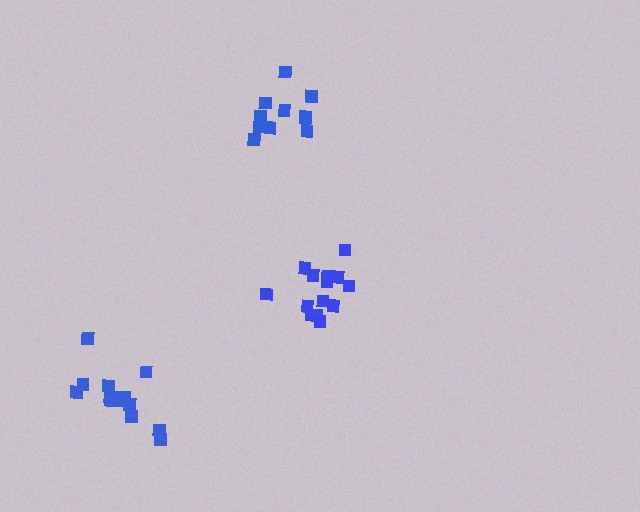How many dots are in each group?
Group 1: 14 dots, Group 2: 11 dots, Group 3: 14 dots (39 total).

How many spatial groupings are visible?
There are 3 spatial groupings.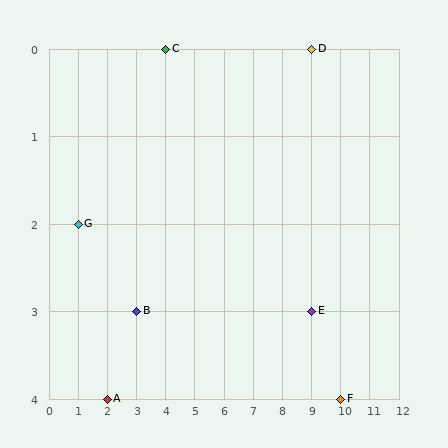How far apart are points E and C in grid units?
Points E and C are 5 columns and 3 rows apart (about 5.8 grid units diagonally).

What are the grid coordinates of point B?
Point B is at grid coordinates (3, 3).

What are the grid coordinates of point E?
Point E is at grid coordinates (9, 3).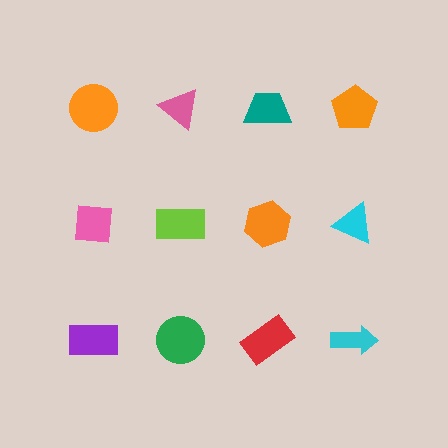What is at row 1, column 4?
An orange pentagon.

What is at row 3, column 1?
A purple rectangle.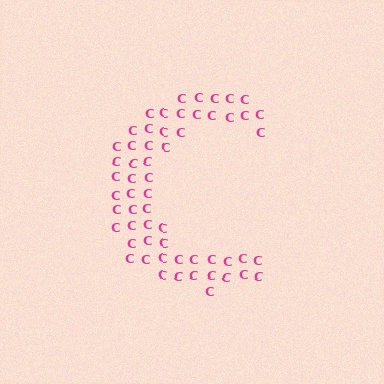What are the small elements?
The small elements are letter C's.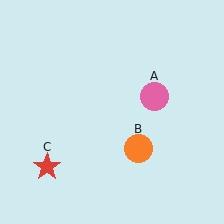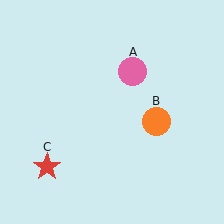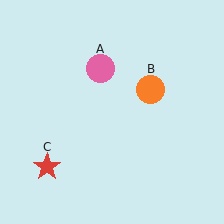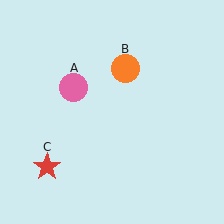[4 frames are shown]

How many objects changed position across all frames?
2 objects changed position: pink circle (object A), orange circle (object B).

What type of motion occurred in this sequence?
The pink circle (object A), orange circle (object B) rotated counterclockwise around the center of the scene.